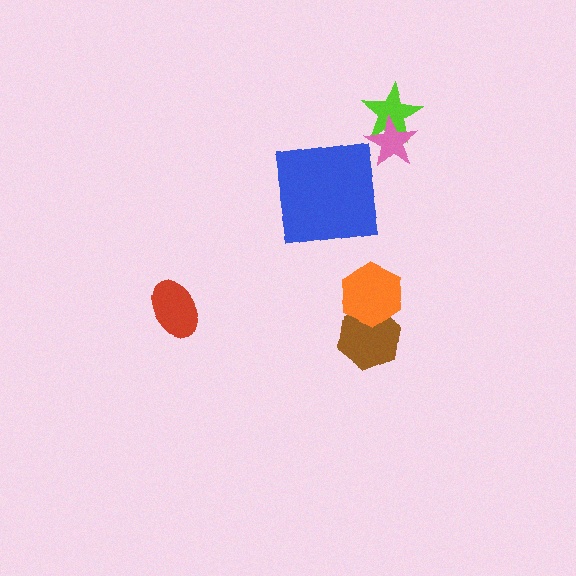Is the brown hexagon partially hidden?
Yes, it is partially covered by another shape.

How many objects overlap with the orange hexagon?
1 object overlaps with the orange hexagon.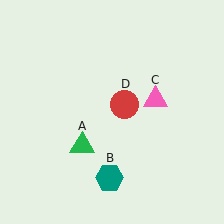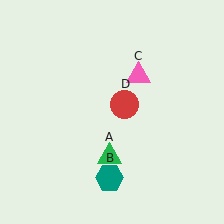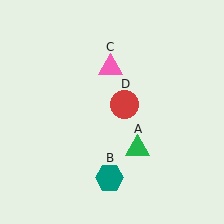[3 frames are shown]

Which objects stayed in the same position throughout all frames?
Teal hexagon (object B) and red circle (object D) remained stationary.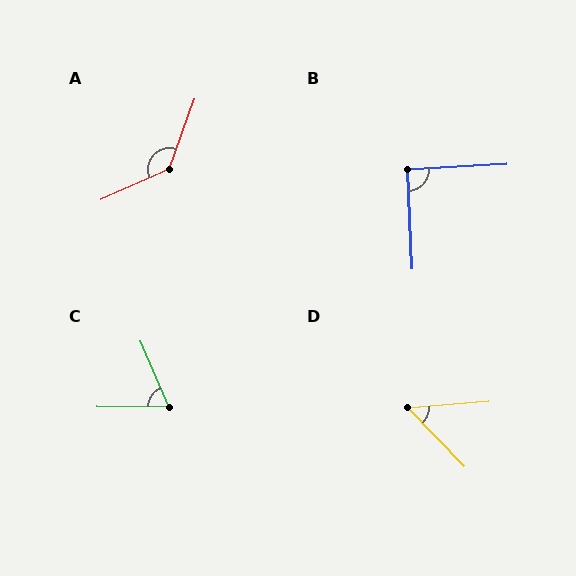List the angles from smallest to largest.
D (50°), C (66°), B (91°), A (134°).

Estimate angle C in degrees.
Approximately 66 degrees.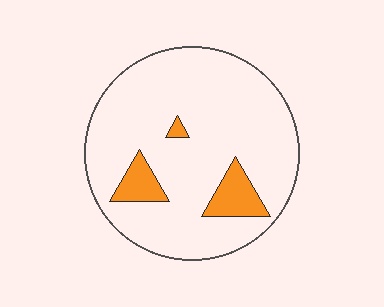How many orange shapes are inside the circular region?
3.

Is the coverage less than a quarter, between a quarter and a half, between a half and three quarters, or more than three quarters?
Less than a quarter.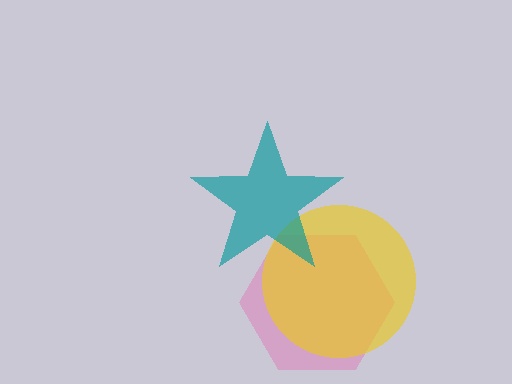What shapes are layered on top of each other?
The layered shapes are: a pink hexagon, a yellow circle, a teal star.